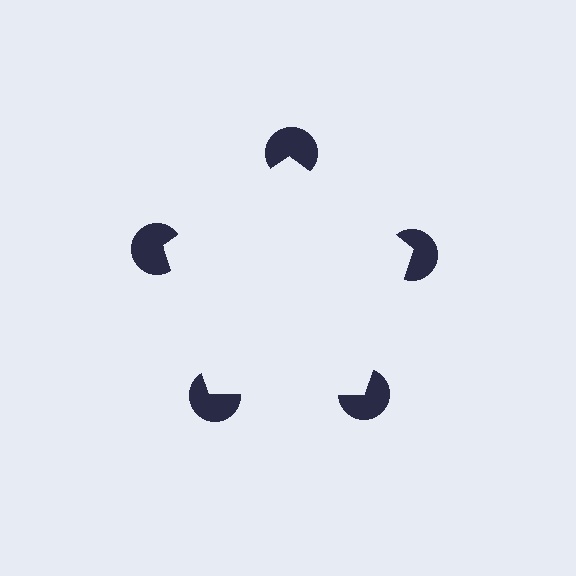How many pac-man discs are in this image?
There are 5 — one at each vertex of the illusory pentagon.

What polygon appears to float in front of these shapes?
An illusory pentagon — its edges are inferred from the aligned wedge cuts in the pac-man discs, not physically drawn.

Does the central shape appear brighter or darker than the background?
It typically appears slightly brighter than the background, even though no actual brightness change is drawn.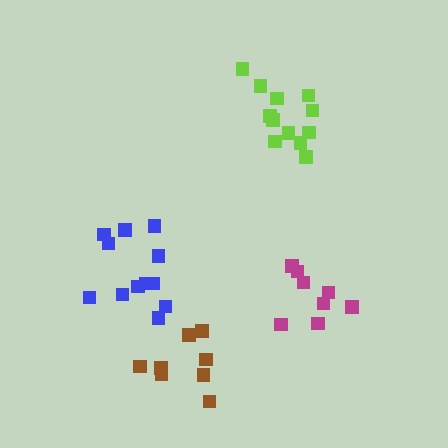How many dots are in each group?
Group 1: 12 dots, Group 2: 12 dots, Group 3: 8 dots, Group 4: 8 dots (40 total).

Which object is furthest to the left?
The blue cluster is leftmost.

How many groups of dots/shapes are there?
There are 4 groups.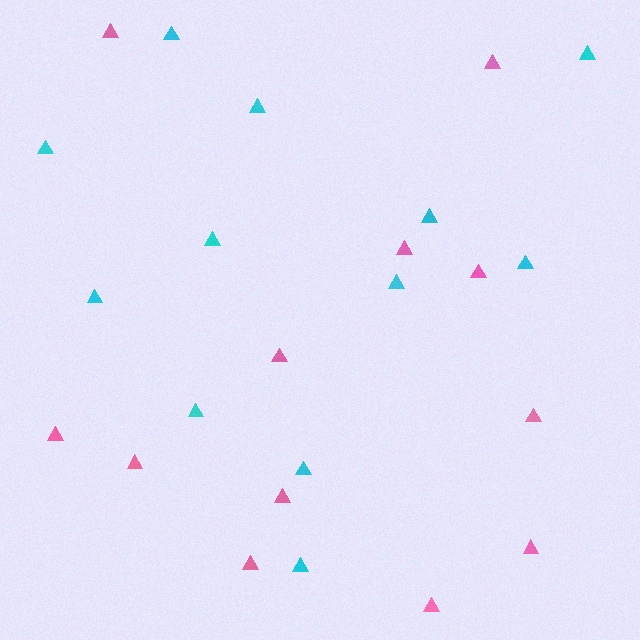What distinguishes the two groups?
There are 2 groups: one group of cyan triangles (12) and one group of pink triangles (12).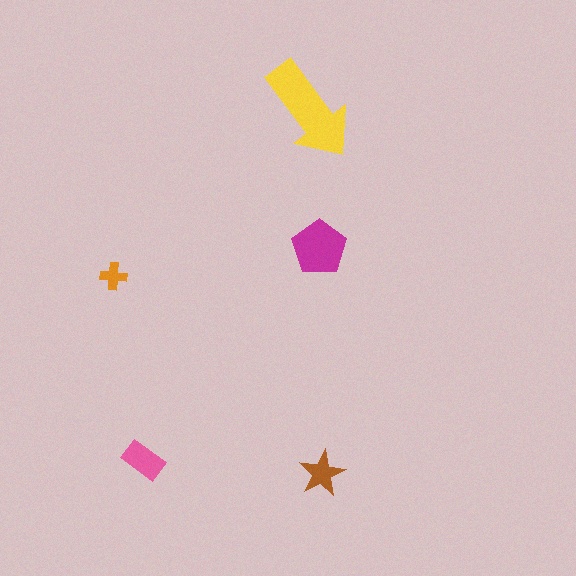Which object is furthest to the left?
The orange cross is leftmost.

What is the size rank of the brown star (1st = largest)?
4th.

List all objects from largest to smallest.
The yellow arrow, the magenta pentagon, the pink rectangle, the brown star, the orange cross.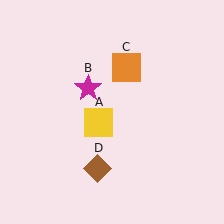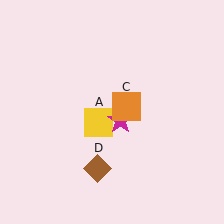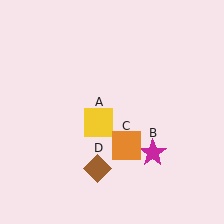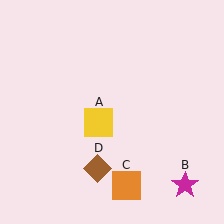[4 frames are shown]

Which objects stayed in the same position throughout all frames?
Yellow square (object A) and brown diamond (object D) remained stationary.